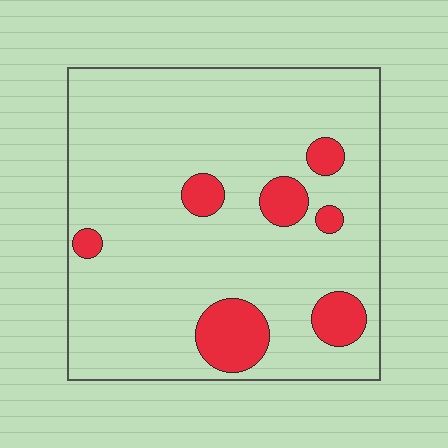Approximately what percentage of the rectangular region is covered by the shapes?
Approximately 15%.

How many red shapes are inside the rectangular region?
7.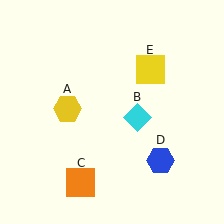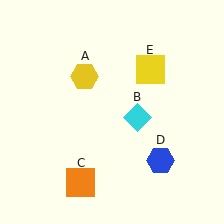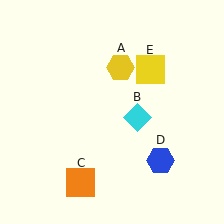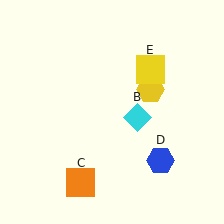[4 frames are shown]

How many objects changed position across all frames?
1 object changed position: yellow hexagon (object A).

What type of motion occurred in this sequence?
The yellow hexagon (object A) rotated clockwise around the center of the scene.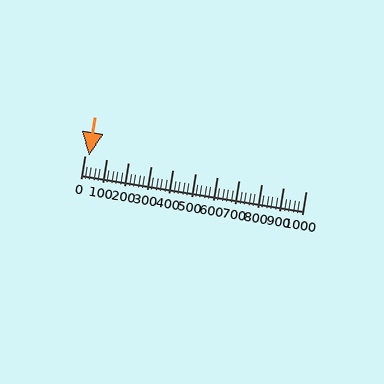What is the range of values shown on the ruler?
The ruler shows values from 0 to 1000.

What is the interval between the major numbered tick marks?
The major tick marks are spaced 100 units apart.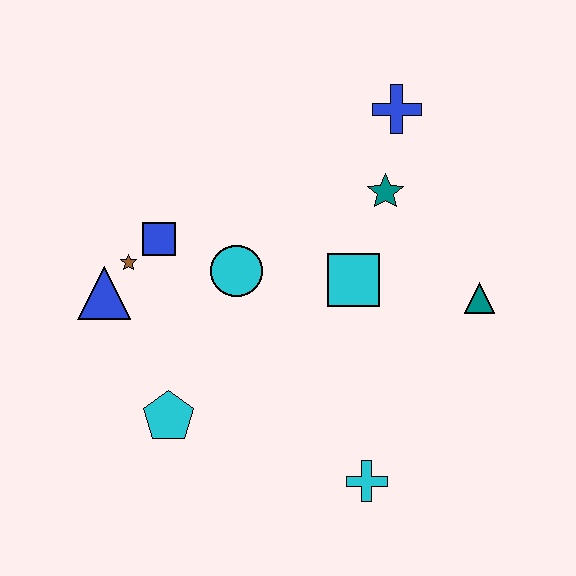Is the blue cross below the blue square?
No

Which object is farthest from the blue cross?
The cyan pentagon is farthest from the blue cross.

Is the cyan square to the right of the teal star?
No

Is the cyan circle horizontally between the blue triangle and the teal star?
Yes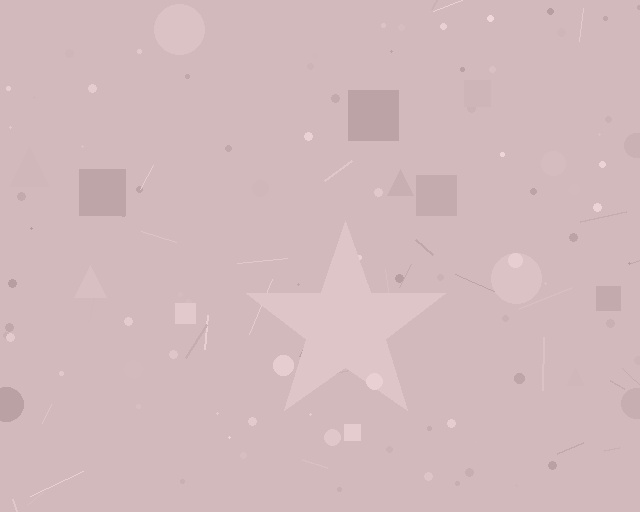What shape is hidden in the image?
A star is hidden in the image.